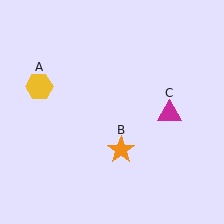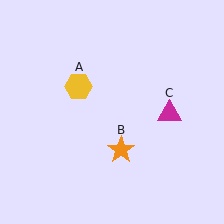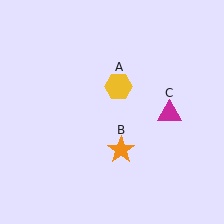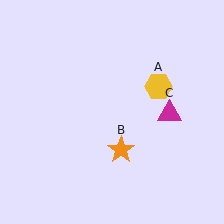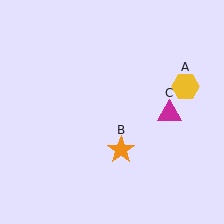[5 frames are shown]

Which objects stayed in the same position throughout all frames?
Orange star (object B) and magenta triangle (object C) remained stationary.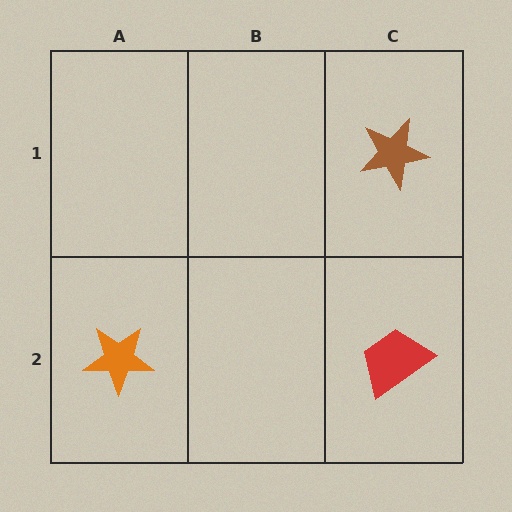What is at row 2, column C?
A red trapezoid.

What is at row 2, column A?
An orange star.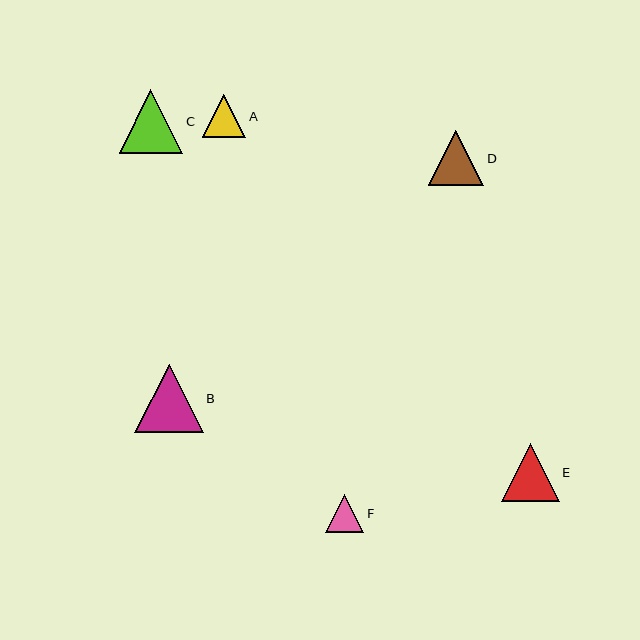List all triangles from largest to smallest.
From largest to smallest: B, C, E, D, A, F.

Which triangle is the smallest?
Triangle F is the smallest with a size of approximately 39 pixels.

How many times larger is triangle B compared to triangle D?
Triangle B is approximately 1.2 times the size of triangle D.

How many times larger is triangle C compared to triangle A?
Triangle C is approximately 1.5 times the size of triangle A.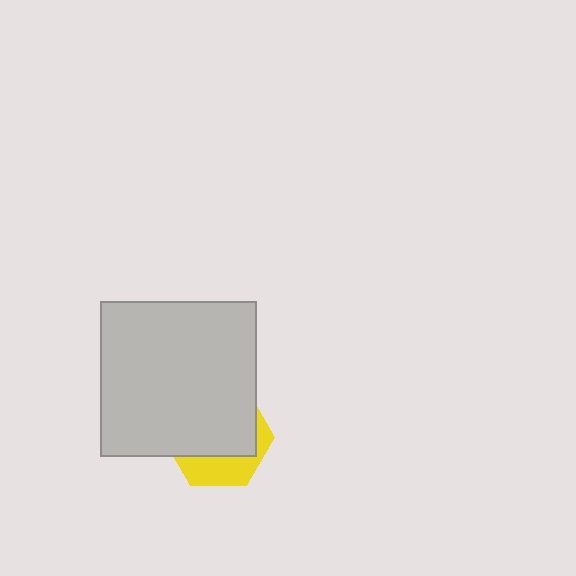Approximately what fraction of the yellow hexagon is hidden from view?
Roughly 69% of the yellow hexagon is hidden behind the light gray square.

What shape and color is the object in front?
The object in front is a light gray square.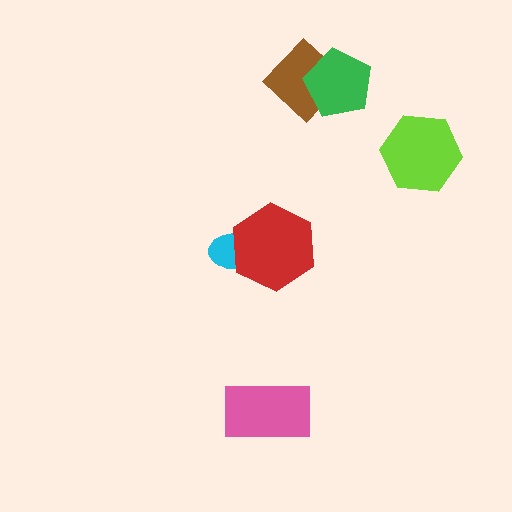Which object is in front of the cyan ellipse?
The red hexagon is in front of the cyan ellipse.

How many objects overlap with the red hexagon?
1 object overlaps with the red hexagon.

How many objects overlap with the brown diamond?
1 object overlaps with the brown diamond.